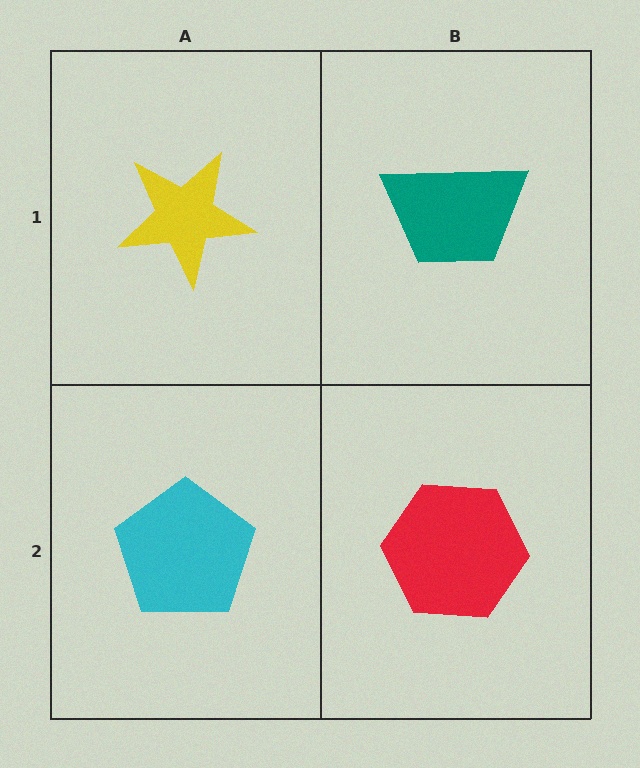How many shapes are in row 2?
2 shapes.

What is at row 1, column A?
A yellow star.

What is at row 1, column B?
A teal trapezoid.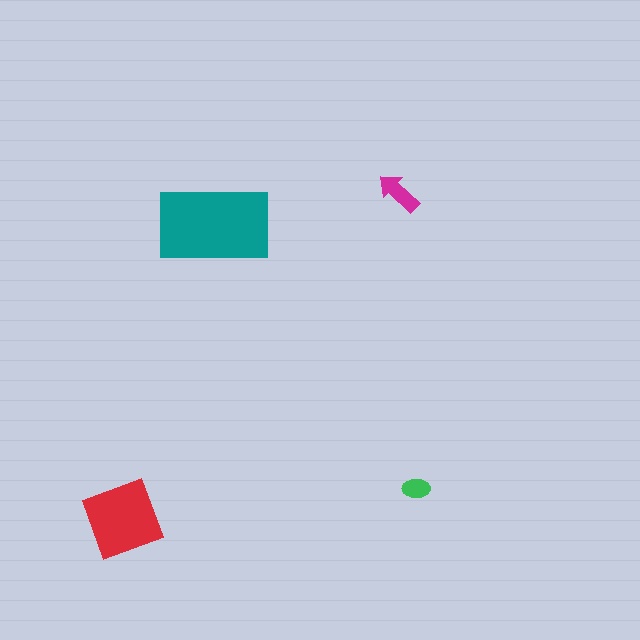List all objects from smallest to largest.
The green ellipse, the magenta arrow, the red diamond, the teal rectangle.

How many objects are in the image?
There are 4 objects in the image.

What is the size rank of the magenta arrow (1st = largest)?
3rd.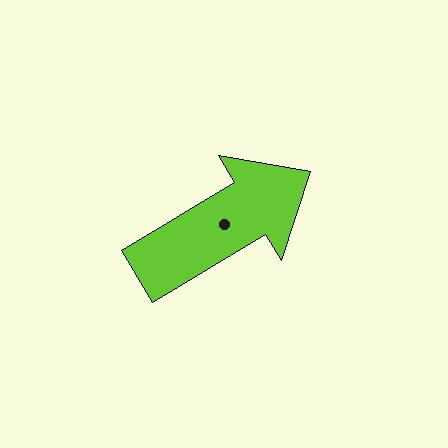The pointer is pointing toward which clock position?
Roughly 2 o'clock.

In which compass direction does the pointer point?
Northeast.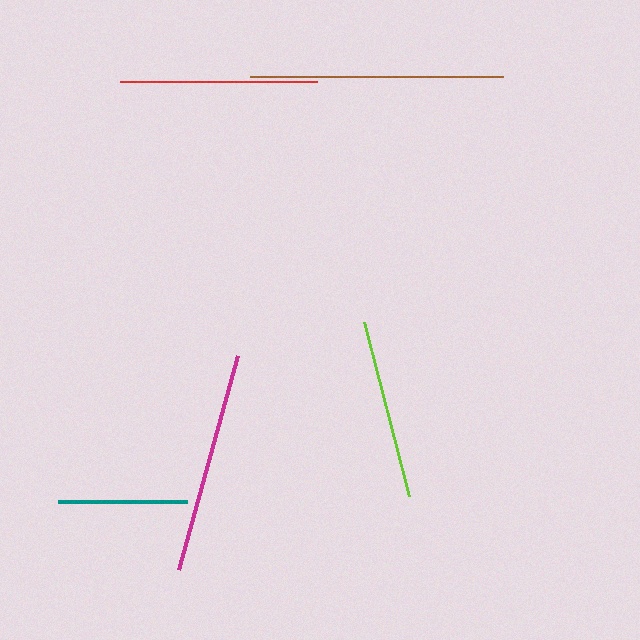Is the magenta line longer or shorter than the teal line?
The magenta line is longer than the teal line.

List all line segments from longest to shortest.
From longest to shortest: brown, magenta, red, lime, teal.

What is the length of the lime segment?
The lime segment is approximately 181 pixels long.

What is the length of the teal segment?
The teal segment is approximately 129 pixels long.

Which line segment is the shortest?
The teal line is the shortest at approximately 129 pixels.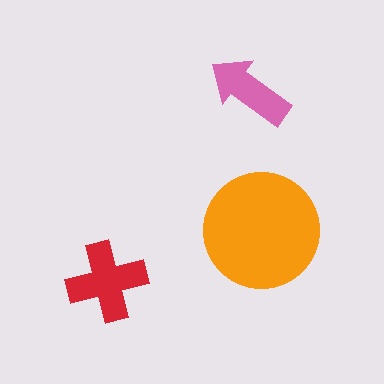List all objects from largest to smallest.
The orange circle, the red cross, the pink arrow.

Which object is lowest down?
The red cross is bottommost.